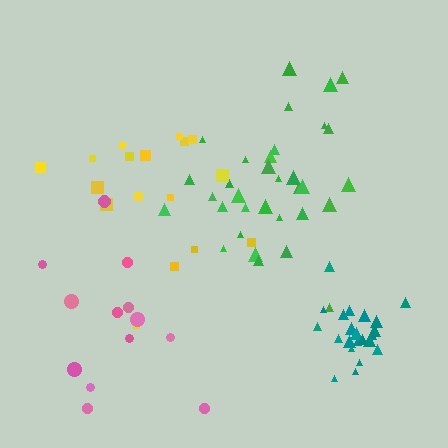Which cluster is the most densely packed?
Teal.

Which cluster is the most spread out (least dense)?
Yellow.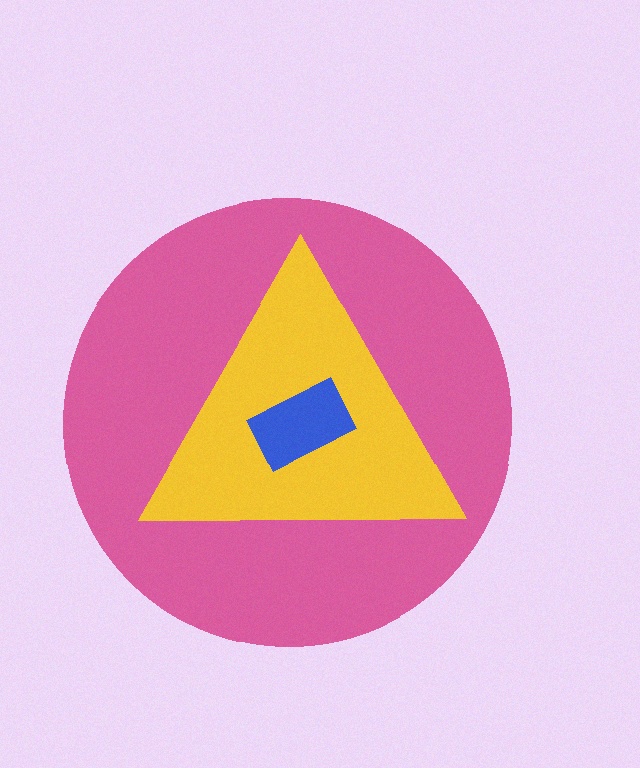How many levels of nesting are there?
3.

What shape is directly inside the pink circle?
The yellow triangle.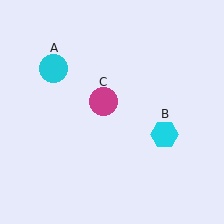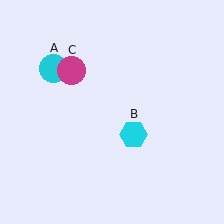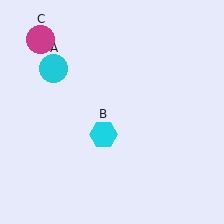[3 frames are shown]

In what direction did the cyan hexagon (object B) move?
The cyan hexagon (object B) moved left.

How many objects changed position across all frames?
2 objects changed position: cyan hexagon (object B), magenta circle (object C).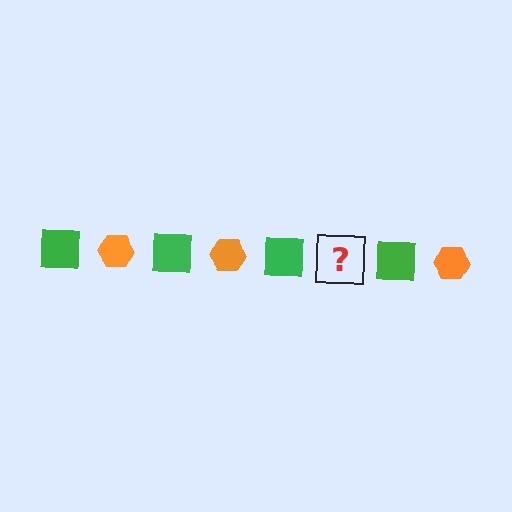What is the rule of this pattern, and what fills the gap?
The rule is that the pattern alternates between green square and orange hexagon. The gap should be filled with an orange hexagon.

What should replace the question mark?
The question mark should be replaced with an orange hexagon.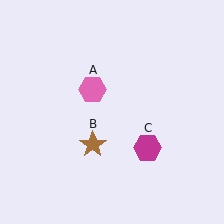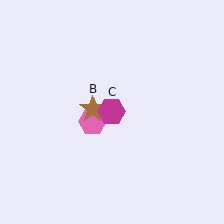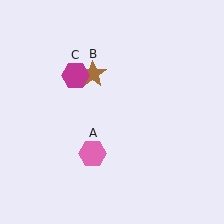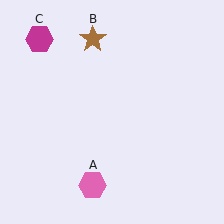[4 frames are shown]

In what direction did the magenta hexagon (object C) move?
The magenta hexagon (object C) moved up and to the left.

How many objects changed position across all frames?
3 objects changed position: pink hexagon (object A), brown star (object B), magenta hexagon (object C).